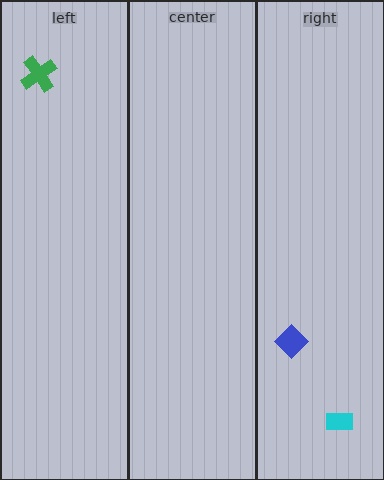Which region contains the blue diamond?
The right region.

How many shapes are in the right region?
2.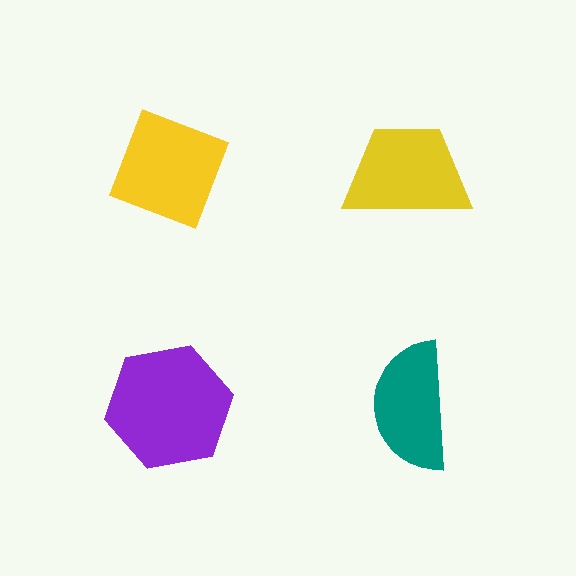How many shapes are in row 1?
2 shapes.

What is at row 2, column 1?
A purple hexagon.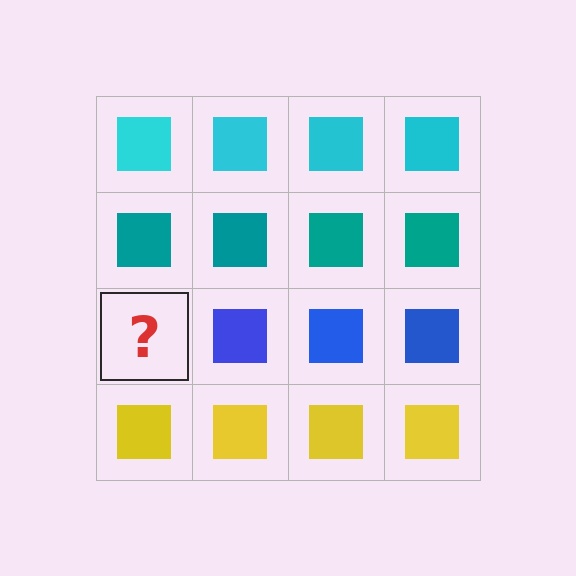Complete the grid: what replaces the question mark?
The question mark should be replaced with a blue square.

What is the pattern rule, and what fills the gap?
The rule is that each row has a consistent color. The gap should be filled with a blue square.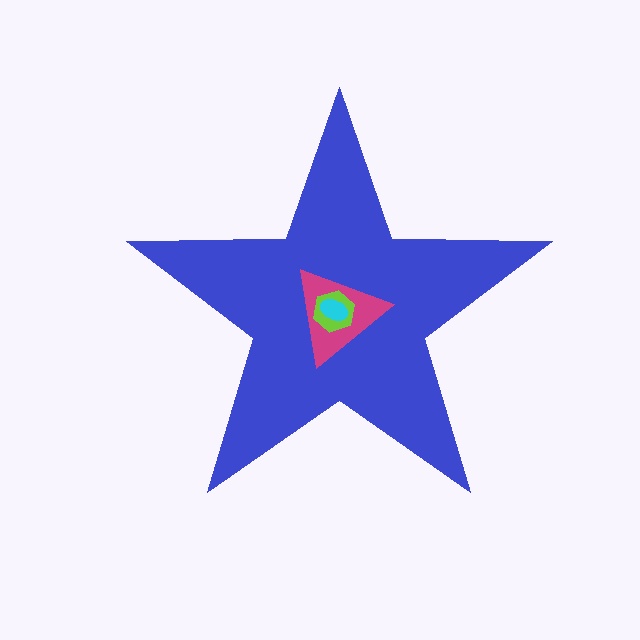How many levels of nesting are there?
4.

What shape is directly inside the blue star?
The magenta triangle.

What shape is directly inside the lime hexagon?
The cyan ellipse.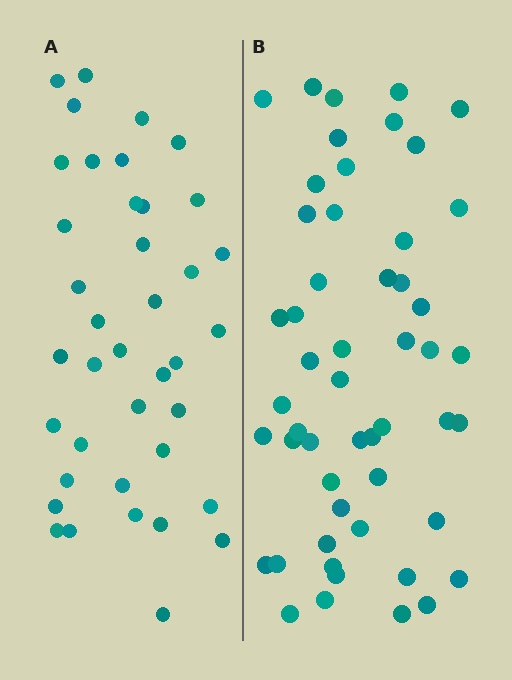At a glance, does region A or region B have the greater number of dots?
Region B (the right region) has more dots.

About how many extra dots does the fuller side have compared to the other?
Region B has approximately 15 more dots than region A.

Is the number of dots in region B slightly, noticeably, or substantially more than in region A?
Region B has noticeably more, but not dramatically so. The ratio is roughly 1.3 to 1.